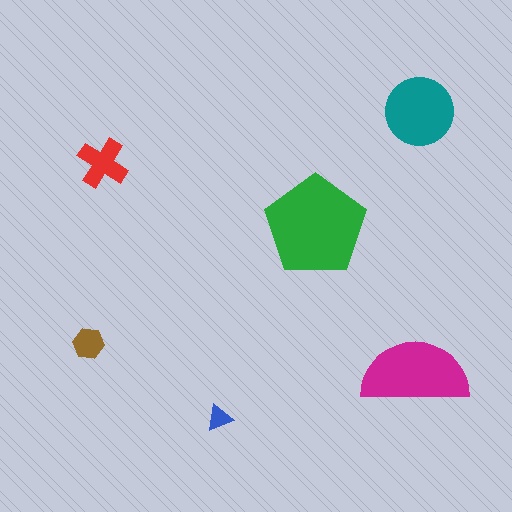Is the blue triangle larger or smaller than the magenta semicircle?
Smaller.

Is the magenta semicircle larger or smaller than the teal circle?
Larger.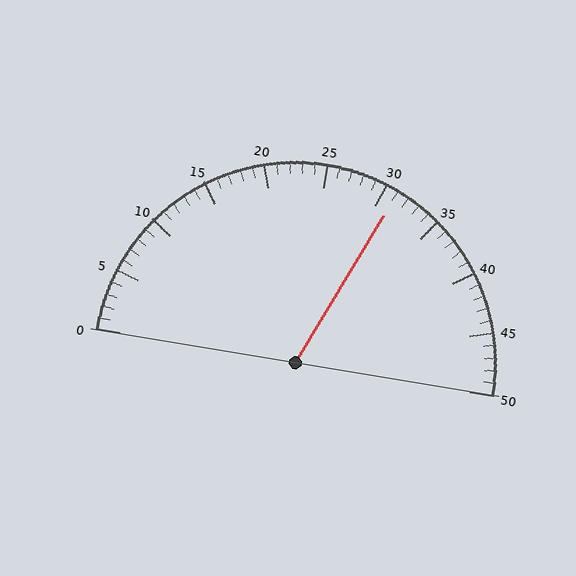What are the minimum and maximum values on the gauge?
The gauge ranges from 0 to 50.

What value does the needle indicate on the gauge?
The needle indicates approximately 31.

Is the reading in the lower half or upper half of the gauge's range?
The reading is in the upper half of the range (0 to 50).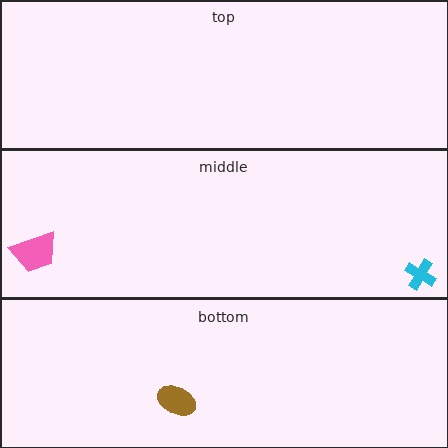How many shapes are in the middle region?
2.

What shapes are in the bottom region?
The brown ellipse.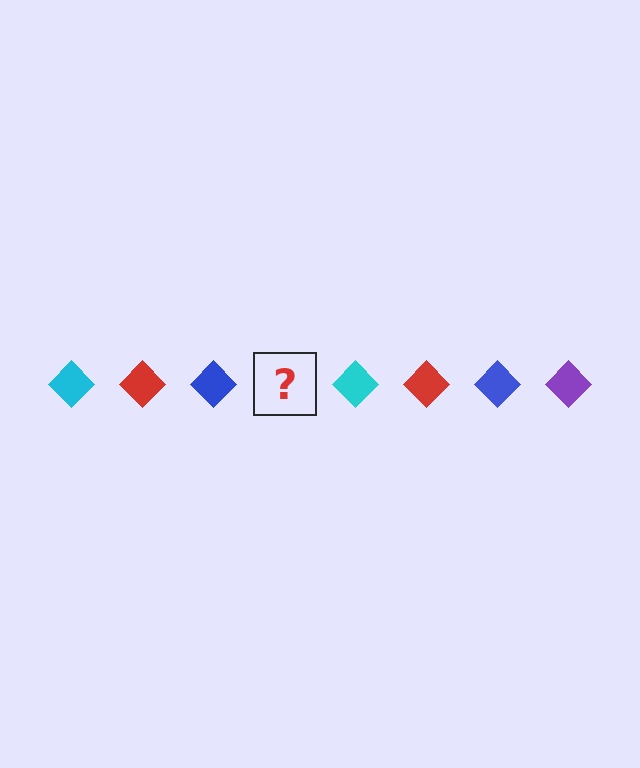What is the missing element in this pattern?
The missing element is a purple diamond.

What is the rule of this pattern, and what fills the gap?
The rule is that the pattern cycles through cyan, red, blue, purple diamonds. The gap should be filled with a purple diamond.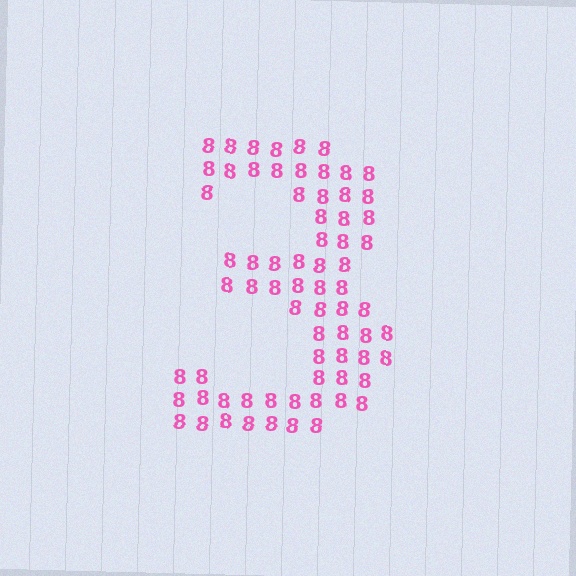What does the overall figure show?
The overall figure shows the digit 3.